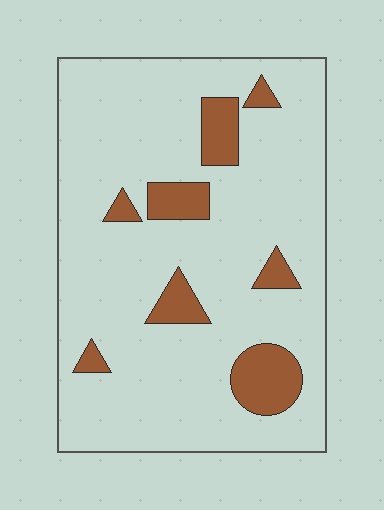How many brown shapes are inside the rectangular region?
8.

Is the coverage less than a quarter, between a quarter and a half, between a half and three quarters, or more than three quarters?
Less than a quarter.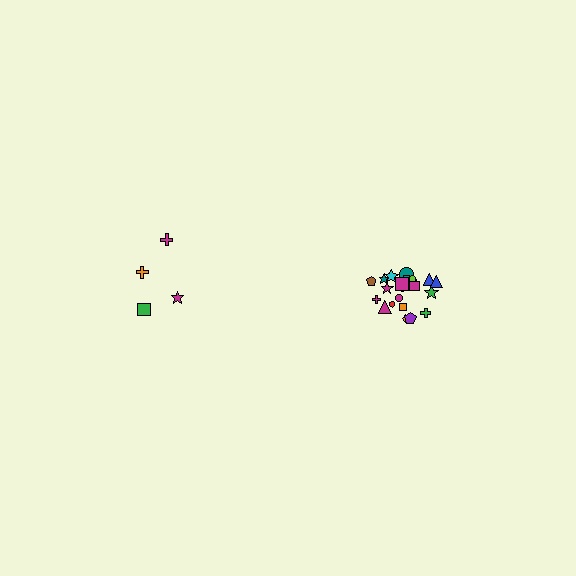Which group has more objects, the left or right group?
The right group.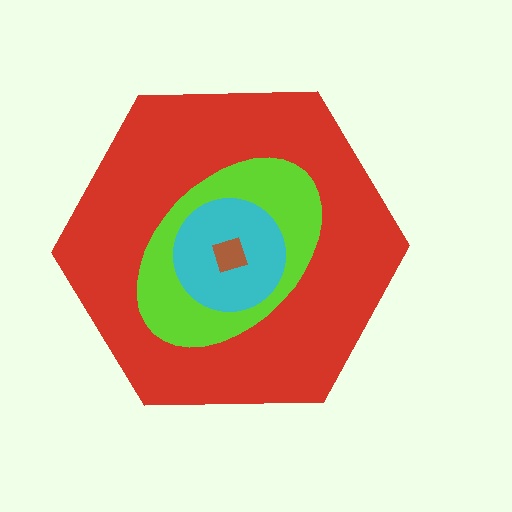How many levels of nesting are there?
4.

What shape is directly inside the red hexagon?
The lime ellipse.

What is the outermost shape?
The red hexagon.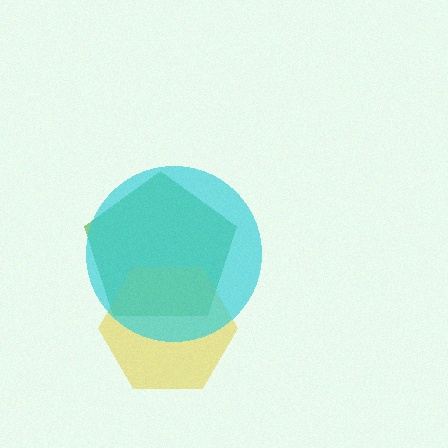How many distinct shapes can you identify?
There are 3 distinct shapes: a green pentagon, a yellow hexagon, a cyan circle.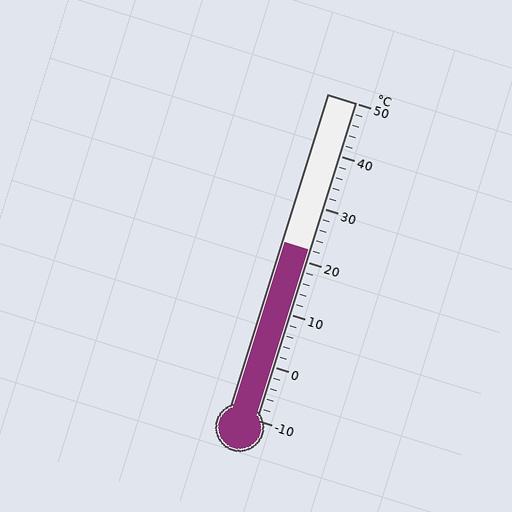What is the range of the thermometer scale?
The thermometer scale ranges from -10°C to 50°C.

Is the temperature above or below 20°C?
The temperature is above 20°C.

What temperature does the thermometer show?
The thermometer shows approximately 22°C.